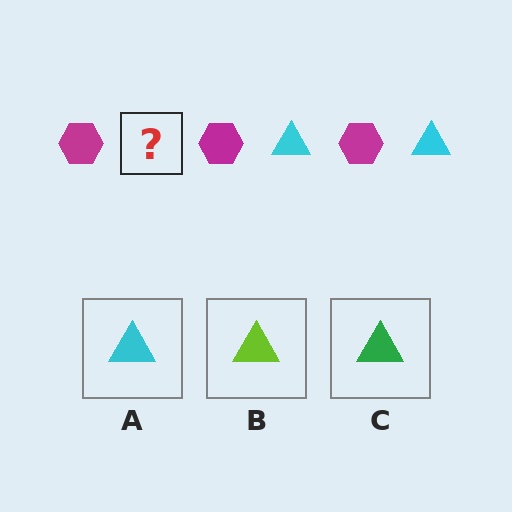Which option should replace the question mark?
Option A.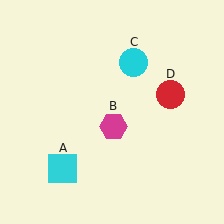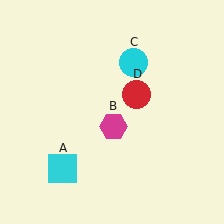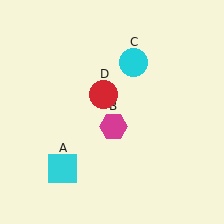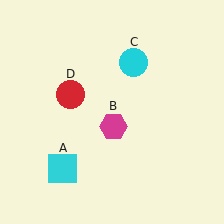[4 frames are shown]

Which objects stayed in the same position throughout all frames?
Cyan square (object A) and magenta hexagon (object B) and cyan circle (object C) remained stationary.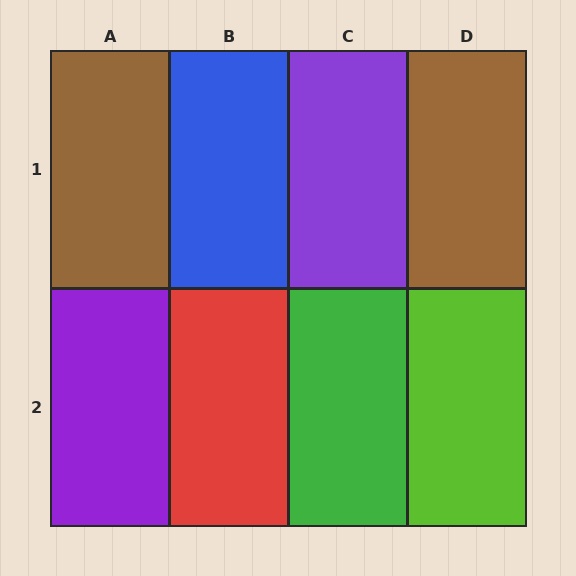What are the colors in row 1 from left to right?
Brown, blue, purple, brown.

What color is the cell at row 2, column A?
Purple.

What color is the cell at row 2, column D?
Lime.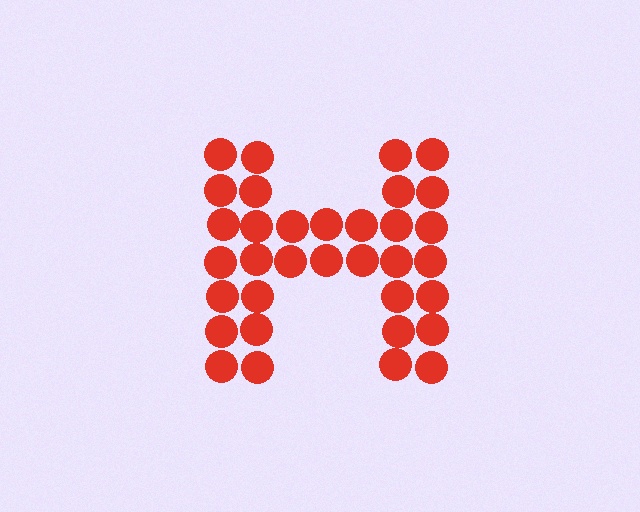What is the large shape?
The large shape is the letter H.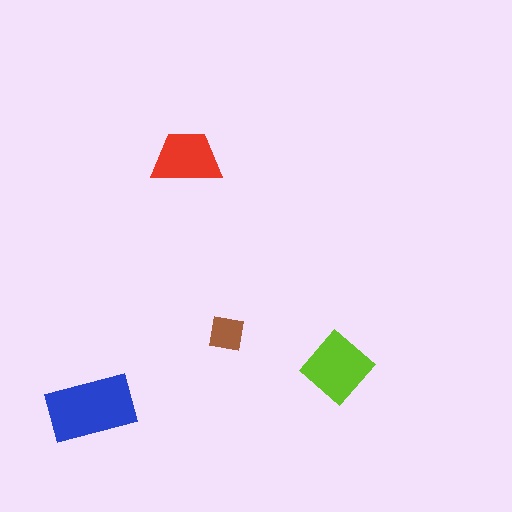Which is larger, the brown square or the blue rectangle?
The blue rectangle.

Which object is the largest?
The blue rectangle.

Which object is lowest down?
The blue rectangle is bottommost.